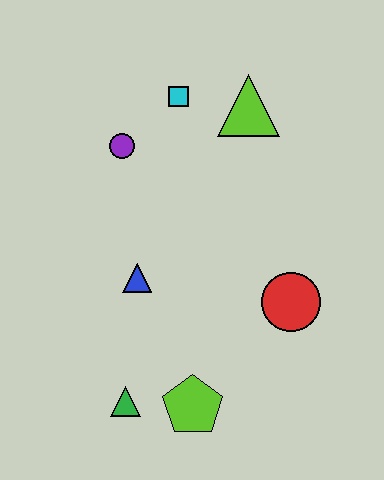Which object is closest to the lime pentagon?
The green triangle is closest to the lime pentagon.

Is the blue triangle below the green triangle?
No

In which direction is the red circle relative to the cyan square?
The red circle is below the cyan square.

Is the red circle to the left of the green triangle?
No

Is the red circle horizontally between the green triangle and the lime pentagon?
No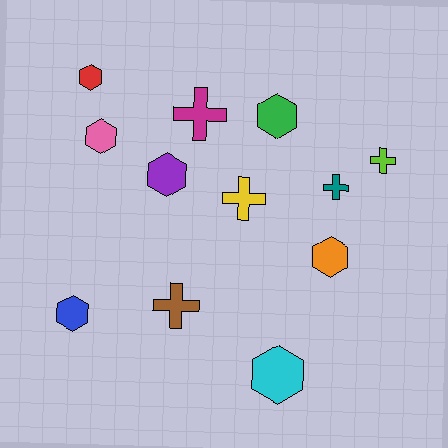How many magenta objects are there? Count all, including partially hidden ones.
There is 1 magenta object.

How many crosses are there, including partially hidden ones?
There are 5 crosses.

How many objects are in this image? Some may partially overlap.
There are 12 objects.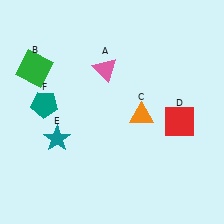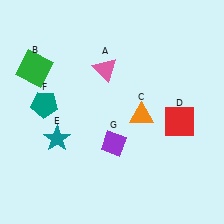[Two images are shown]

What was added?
A purple diamond (G) was added in Image 2.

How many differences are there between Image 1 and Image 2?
There is 1 difference between the two images.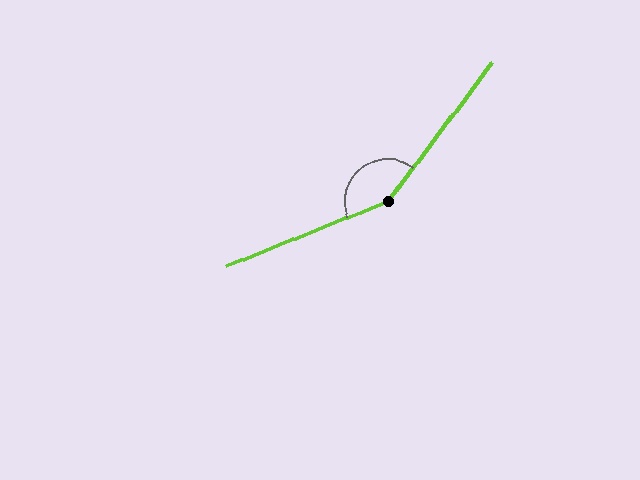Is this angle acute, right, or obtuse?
It is obtuse.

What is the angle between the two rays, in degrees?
Approximately 149 degrees.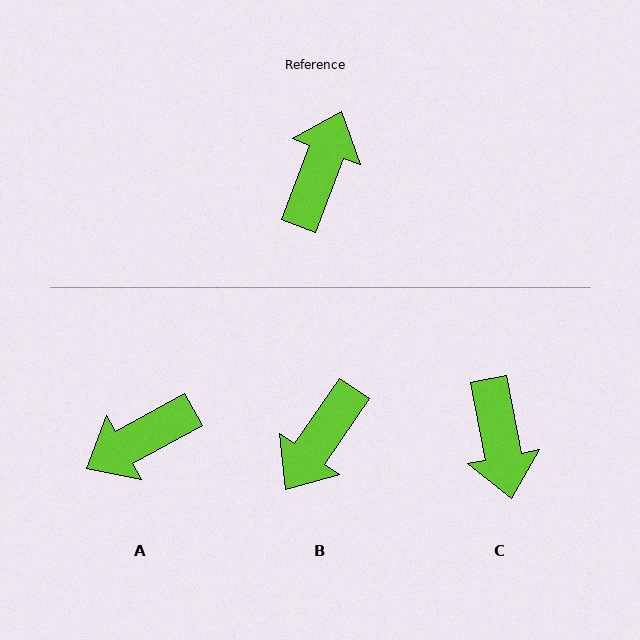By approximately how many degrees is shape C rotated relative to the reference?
Approximately 148 degrees clockwise.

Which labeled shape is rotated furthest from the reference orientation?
B, about 166 degrees away.